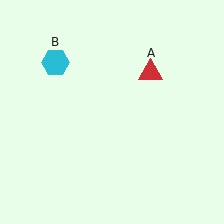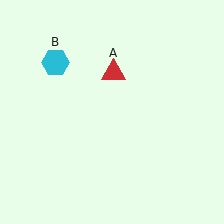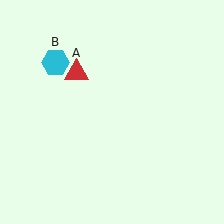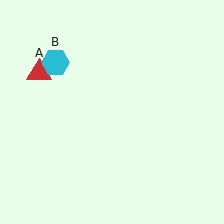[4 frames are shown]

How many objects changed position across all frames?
1 object changed position: red triangle (object A).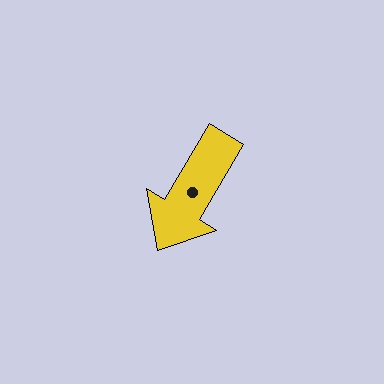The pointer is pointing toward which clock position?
Roughly 7 o'clock.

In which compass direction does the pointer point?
Southwest.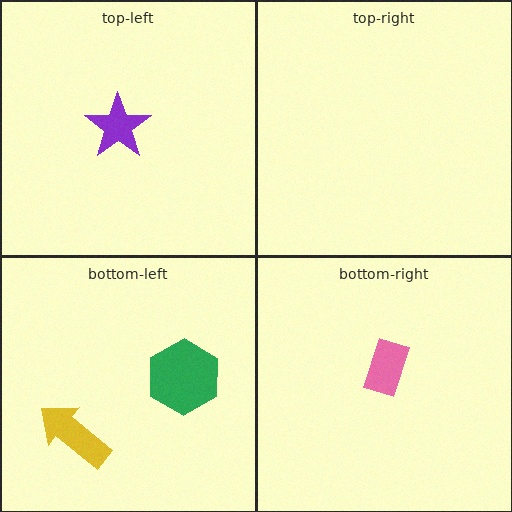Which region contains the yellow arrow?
The bottom-left region.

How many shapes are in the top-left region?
1.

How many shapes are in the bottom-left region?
2.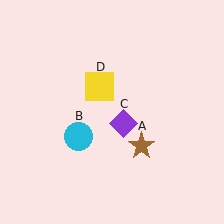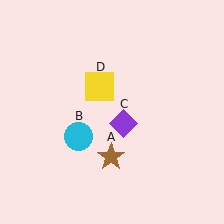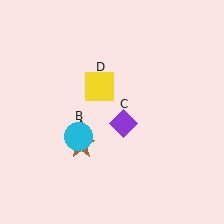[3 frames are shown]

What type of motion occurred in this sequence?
The brown star (object A) rotated clockwise around the center of the scene.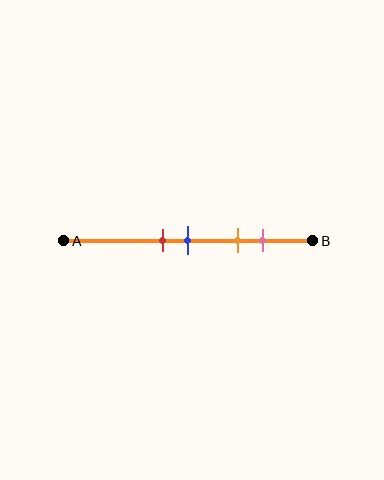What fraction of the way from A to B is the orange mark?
The orange mark is approximately 70% (0.7) of the way from A to B.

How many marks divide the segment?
There are 4 marks dividing the segment.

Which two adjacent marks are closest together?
The red and blue marks are the closest adjacent pair.